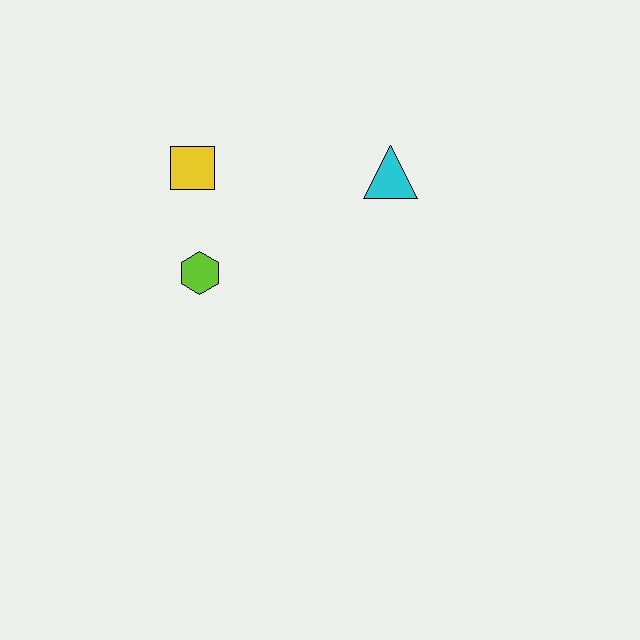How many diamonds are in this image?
There are no diamonds.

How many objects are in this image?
There are 3 objects.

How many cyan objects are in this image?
There is 1 cyan object.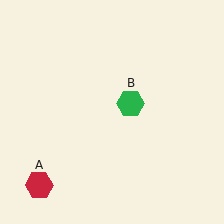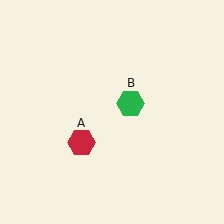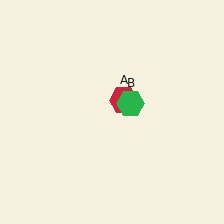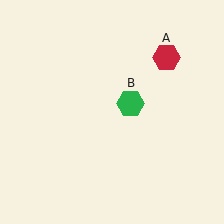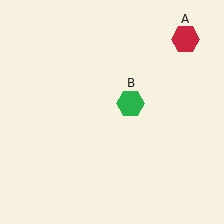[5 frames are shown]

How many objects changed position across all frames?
1 object changed position: red hexagon (object A).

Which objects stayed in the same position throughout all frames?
Green hexagon (object B) remained stationary.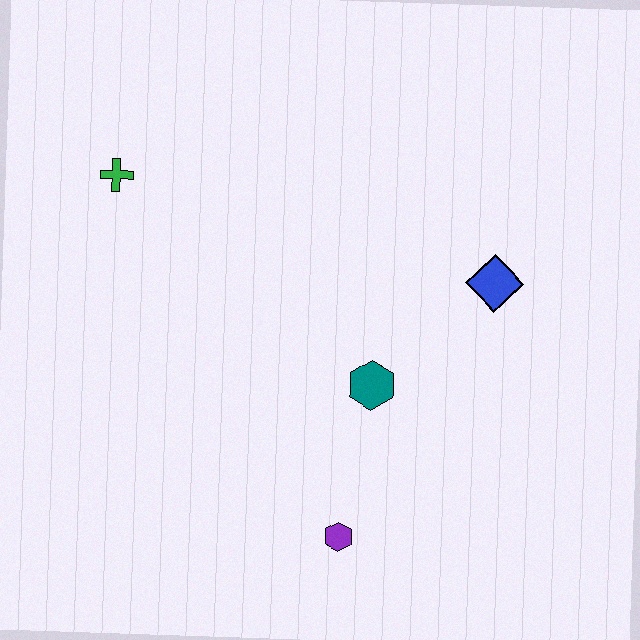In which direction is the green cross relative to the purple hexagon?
The green cross is above the purple hexagon.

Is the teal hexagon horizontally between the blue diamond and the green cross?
Yes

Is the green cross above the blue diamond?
Yes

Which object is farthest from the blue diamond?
The green cross is farthest from the blue diamond.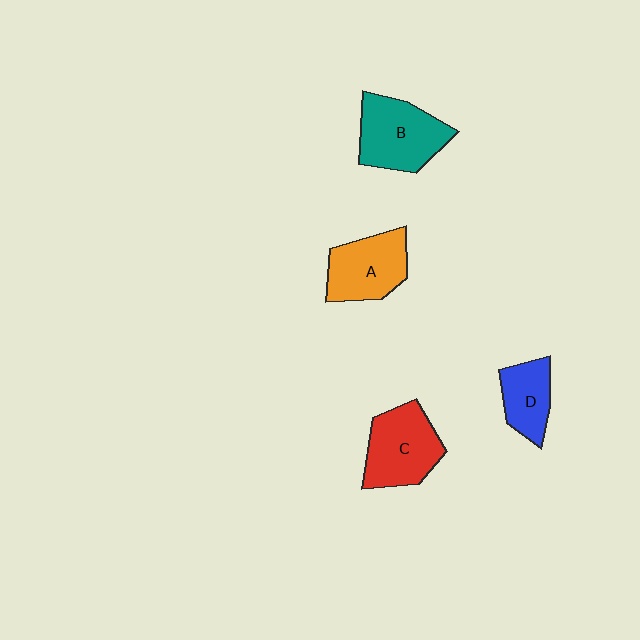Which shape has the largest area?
Shape B (teal).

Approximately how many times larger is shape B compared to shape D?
Approximately 1.6 times.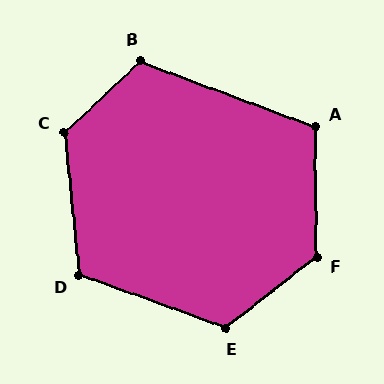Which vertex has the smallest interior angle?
A, at approximately 110 degrees.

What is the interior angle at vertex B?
Approximately 116 degrees (obtuse).